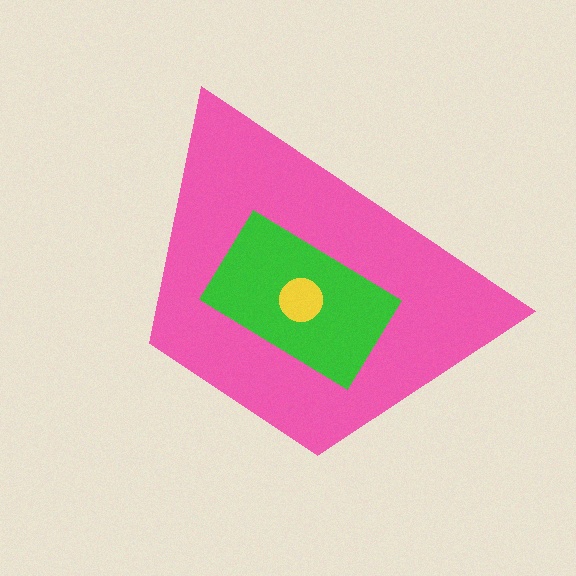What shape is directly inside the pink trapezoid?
The green rectangle.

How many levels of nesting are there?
3.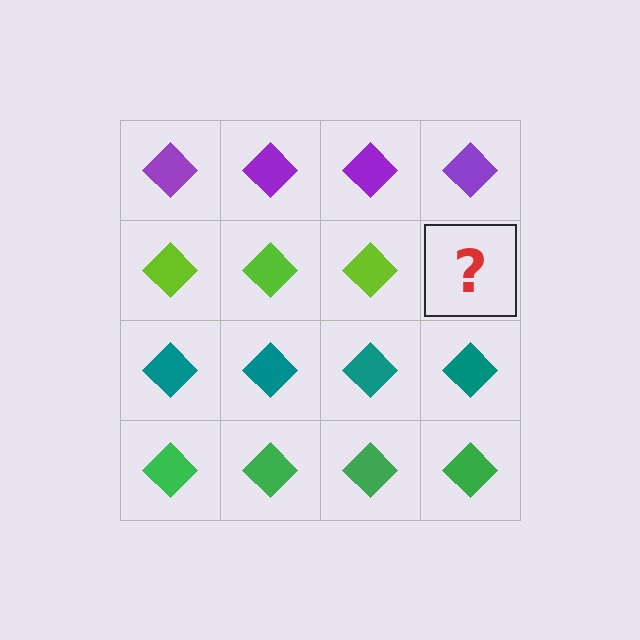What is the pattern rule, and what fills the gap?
The rule is that each row has a consistent color. The gap should be filled with a lime diamond.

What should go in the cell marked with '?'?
The missing cell should contain a lime diamond.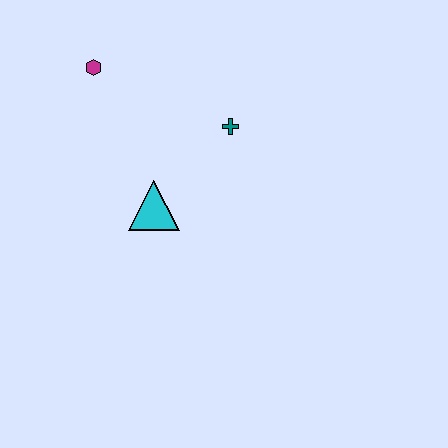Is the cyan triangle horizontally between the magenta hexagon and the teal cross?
Yes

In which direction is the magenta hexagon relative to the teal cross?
The magenta hexagon is to the left of the teal cross.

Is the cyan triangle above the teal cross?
No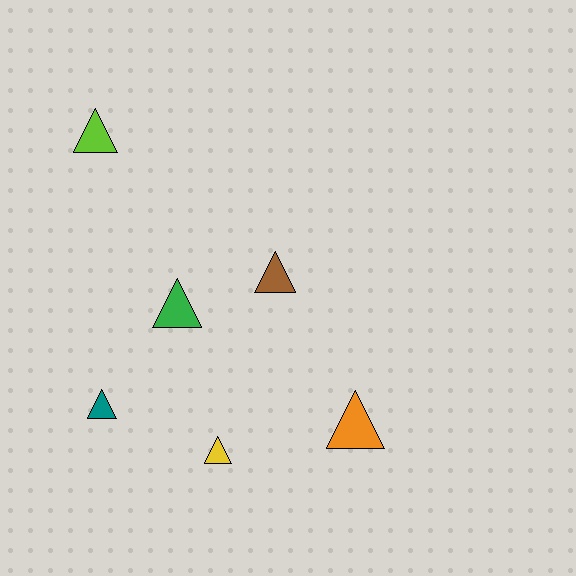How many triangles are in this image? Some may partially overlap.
There are 6 triangles.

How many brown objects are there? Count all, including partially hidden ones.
There is 1 brown object.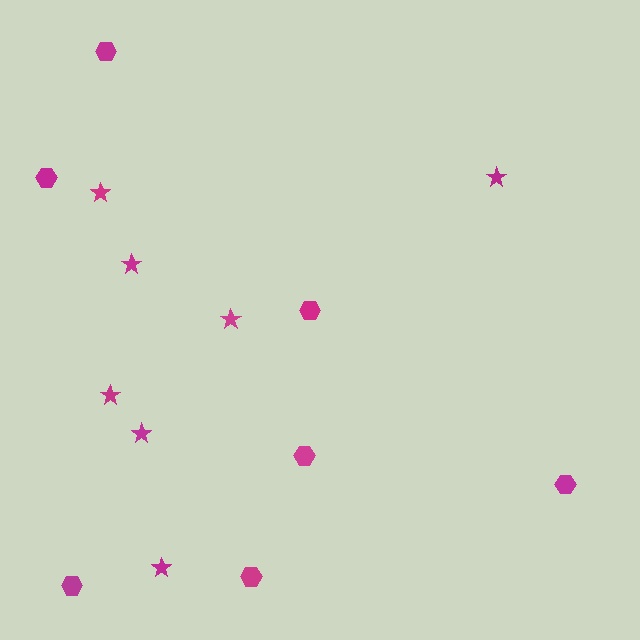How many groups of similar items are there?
There are 2 groups: one group of hexagons (7) and one group of stars (7).